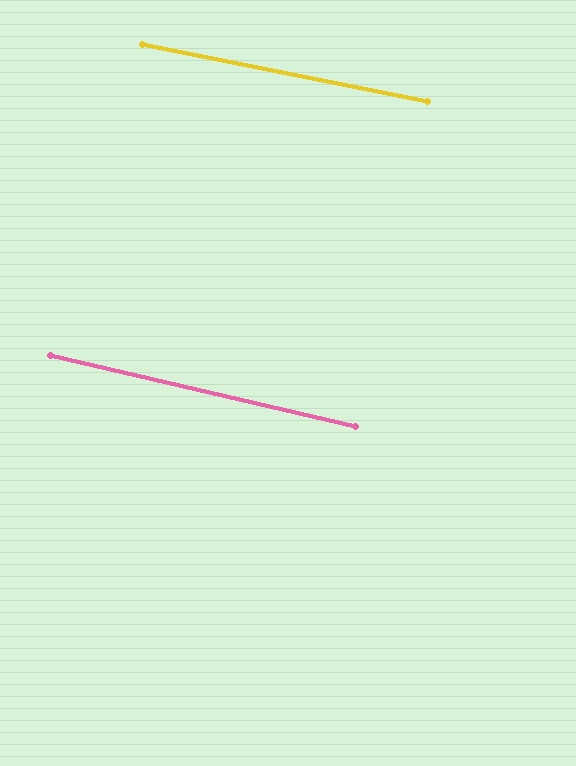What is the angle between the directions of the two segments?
Approximately 2 degrees.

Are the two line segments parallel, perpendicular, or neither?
Parallel — their directions differ by only 1.6°.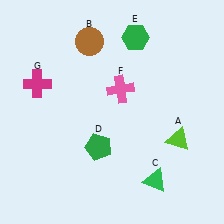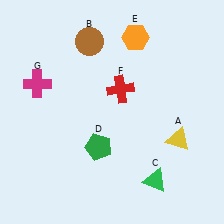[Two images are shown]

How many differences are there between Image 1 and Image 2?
There are 3 differences between the two images.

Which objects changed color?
A changed from lime to yellow. E changed from green to orange. F changed from pink to red.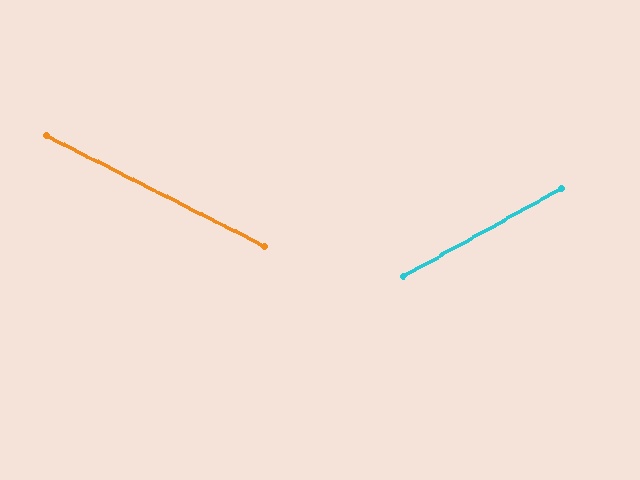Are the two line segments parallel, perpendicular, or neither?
Neither parallel nor perpendicular — they differ by about 56°.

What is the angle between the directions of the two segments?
Approximately 56 degrees.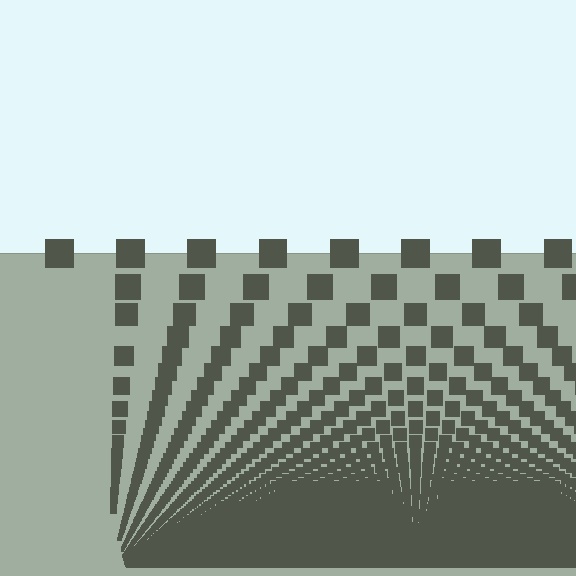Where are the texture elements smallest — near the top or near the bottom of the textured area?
Near the bottom.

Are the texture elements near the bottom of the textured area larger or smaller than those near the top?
Smaller. The gradient is inverted — elements near the bottom are smaller and denser.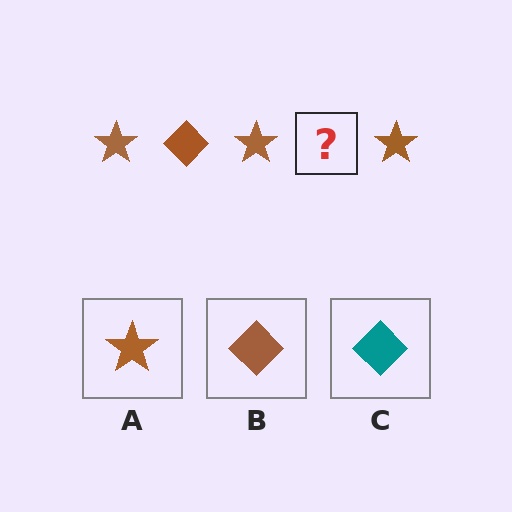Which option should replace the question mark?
Option B.